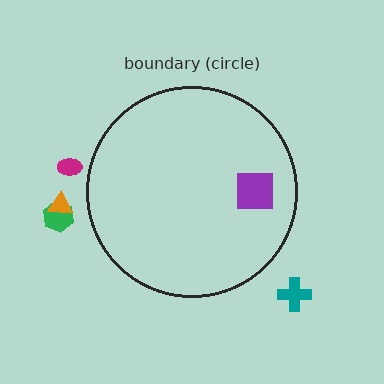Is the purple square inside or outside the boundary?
Inside.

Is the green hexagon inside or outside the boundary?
Outside.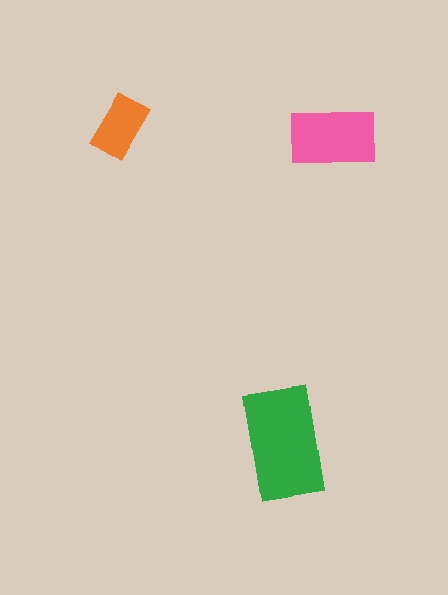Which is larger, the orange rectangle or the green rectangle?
The green one.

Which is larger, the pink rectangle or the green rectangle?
The green one.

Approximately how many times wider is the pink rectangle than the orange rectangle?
About 1.5 times wider.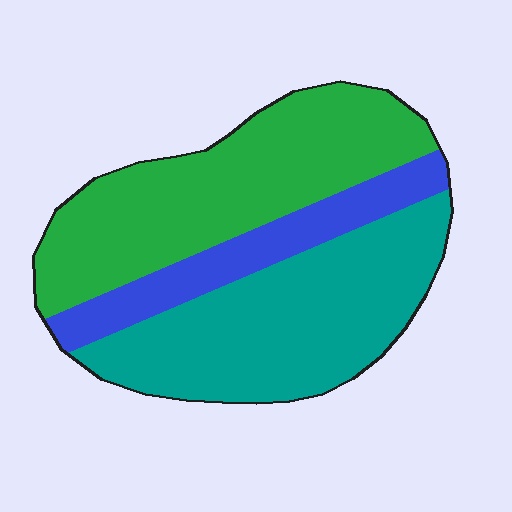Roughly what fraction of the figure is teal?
Teal covers 41% of the figure.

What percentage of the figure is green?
Green takes up about two fifths (2/5) of the figure.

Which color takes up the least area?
Blue, at roughly 20%.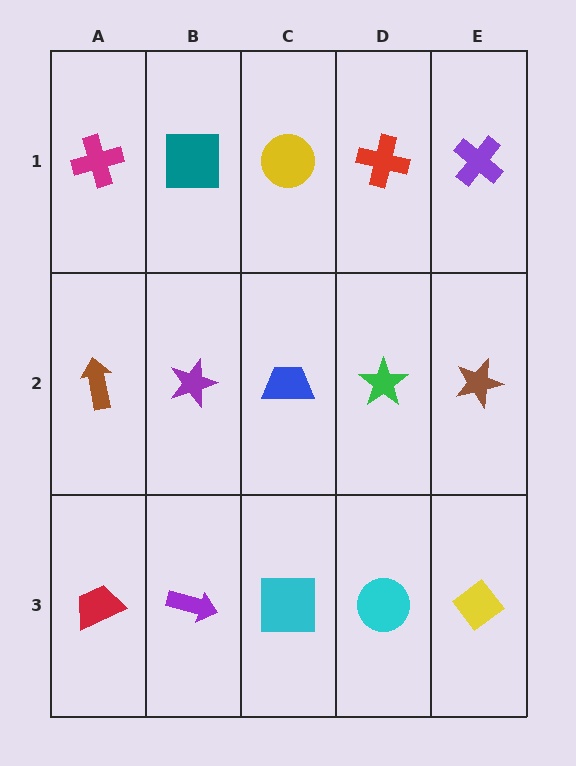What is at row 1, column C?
A yellow circle.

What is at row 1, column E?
A purple cross.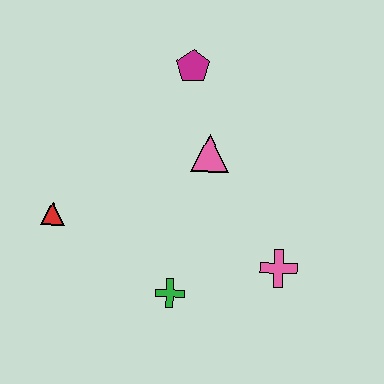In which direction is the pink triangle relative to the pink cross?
The pink triangle is above the pink cross.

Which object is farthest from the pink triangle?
The red triangle is farthest from the pink triangle.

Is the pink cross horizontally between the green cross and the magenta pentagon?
No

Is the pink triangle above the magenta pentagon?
No